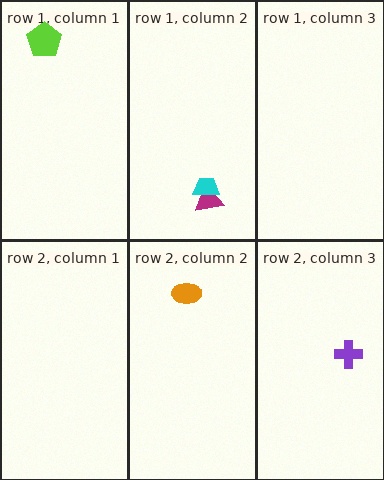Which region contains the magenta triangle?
The row 1, column 2 region.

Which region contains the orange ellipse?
The row 2, column 2 region.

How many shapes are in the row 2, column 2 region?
1.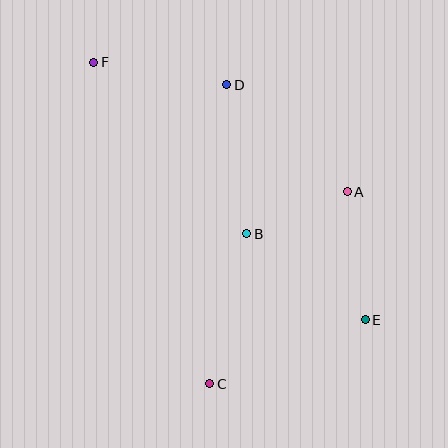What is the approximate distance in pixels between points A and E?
The distance between A and E is approximately 129 pixels.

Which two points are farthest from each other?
Points E and F are farthest from each other.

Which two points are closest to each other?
Points A and B are closest to each other.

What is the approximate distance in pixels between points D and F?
The distance between D and F is approximately 135 pixels.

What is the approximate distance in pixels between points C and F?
The distance between C and F is approximately 342 pixels.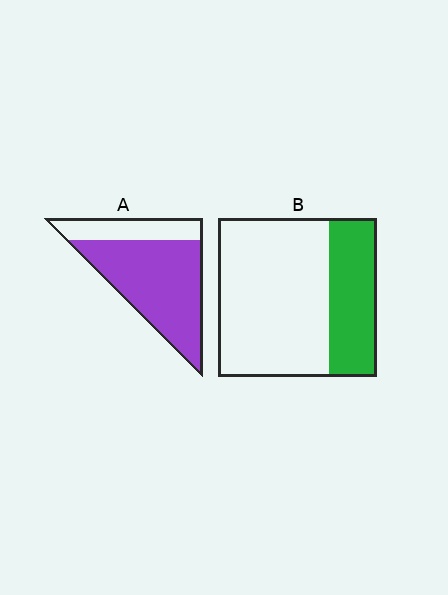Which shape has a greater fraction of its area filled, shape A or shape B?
Shape A.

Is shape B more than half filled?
No.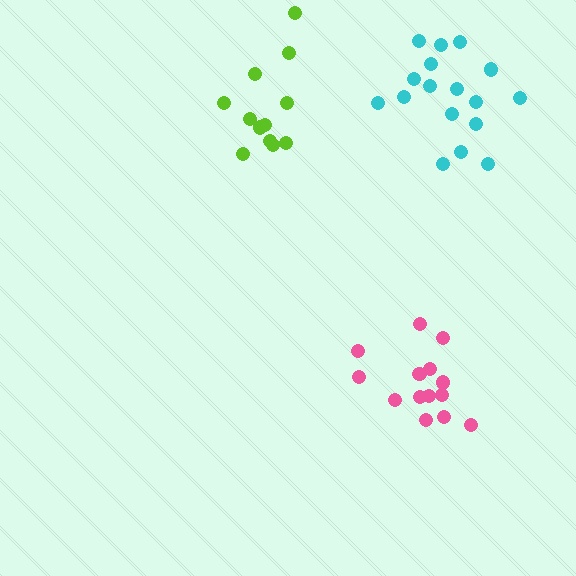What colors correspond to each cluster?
The clusters are colored: pink, cyan, lime.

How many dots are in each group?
Group 1: 14 dots, Group 2: 17 dots, Group 3: 12 dots (43 total).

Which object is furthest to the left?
The lime cluster is leftmost.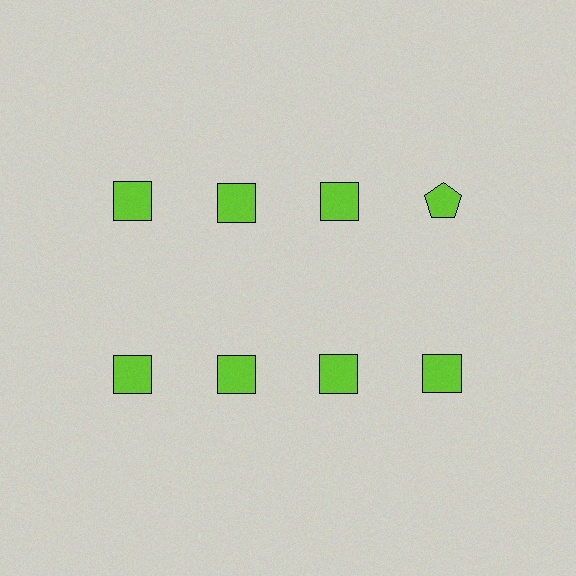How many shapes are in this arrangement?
There are 8 shapes arranged in a grid pattern.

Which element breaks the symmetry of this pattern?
The lime pentagon in the top row, second from right column breaks the symmetry. All other shapes are lime squares.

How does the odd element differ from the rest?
It has a different shape: pentagon instead of square.